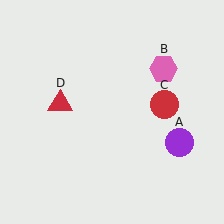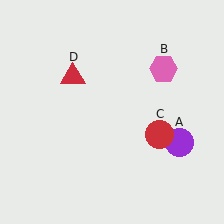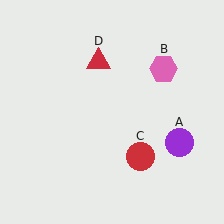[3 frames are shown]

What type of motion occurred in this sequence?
The red circle (object C), red triangle (object D) rotated clockwise around the center of the scene.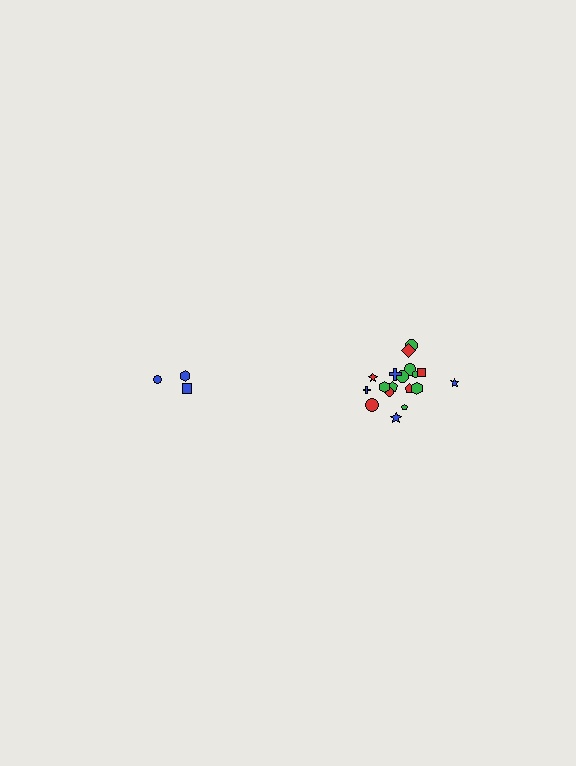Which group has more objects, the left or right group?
The right group.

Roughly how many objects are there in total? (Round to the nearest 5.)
Roughly 20 objects in total.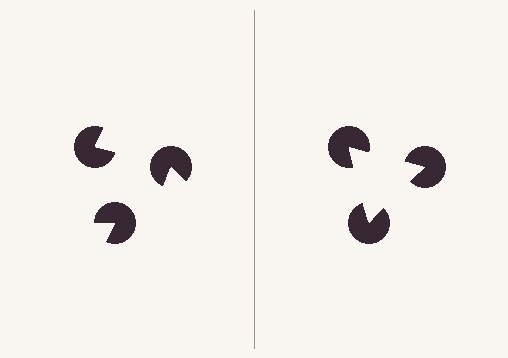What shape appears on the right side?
An illusory triangle.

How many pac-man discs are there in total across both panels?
6 — 3 on each side.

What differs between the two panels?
The pac-man discs are positioned identically on both sides; only the wedge orientations differ. On the right they align to a triangle; on the left they are misaligned.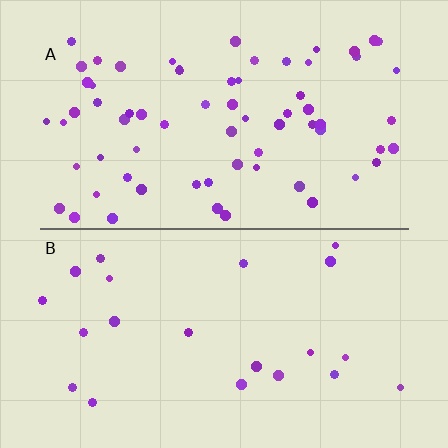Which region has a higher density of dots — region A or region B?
A (the top).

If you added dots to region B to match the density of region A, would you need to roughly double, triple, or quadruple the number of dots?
Approximately triple.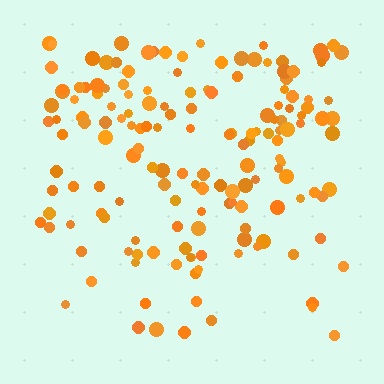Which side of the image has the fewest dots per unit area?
The bottom.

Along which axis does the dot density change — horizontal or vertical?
Vertical.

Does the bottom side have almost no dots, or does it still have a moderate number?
Still a moderate number, just noticeably fewer than the top.